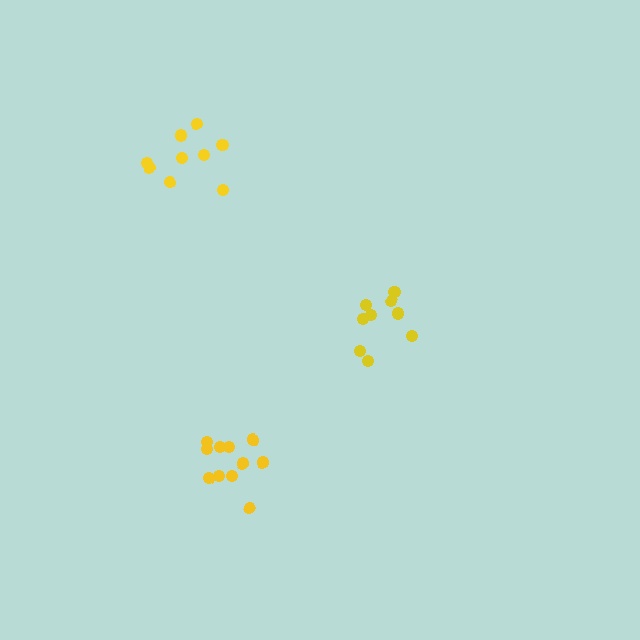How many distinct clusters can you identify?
There are 3 distinct clusters.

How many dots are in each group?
Group 1: 9 dots, Group 2: 9 dots, Group 3: 11 dots (29 total).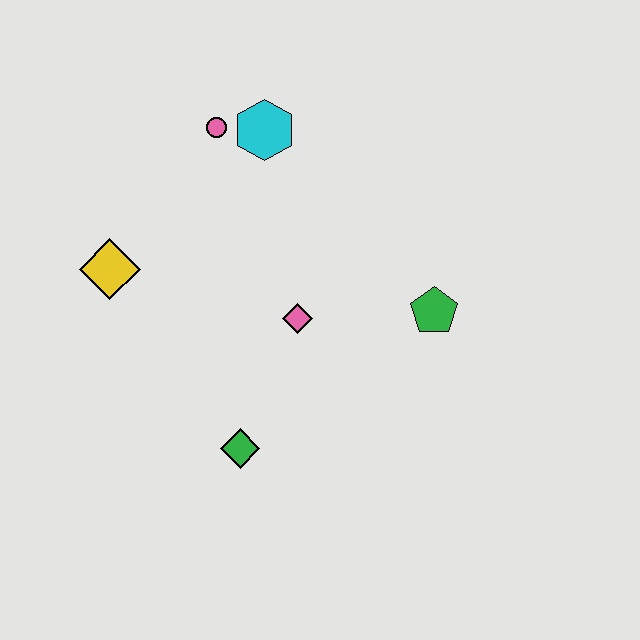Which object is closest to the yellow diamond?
The pink circle is closest to the yellow diamond.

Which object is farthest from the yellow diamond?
The green pentagon is farthest from the yellow diamond.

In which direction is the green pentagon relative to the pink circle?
The green pentagon is to the right of the pink circle.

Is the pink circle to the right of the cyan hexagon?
No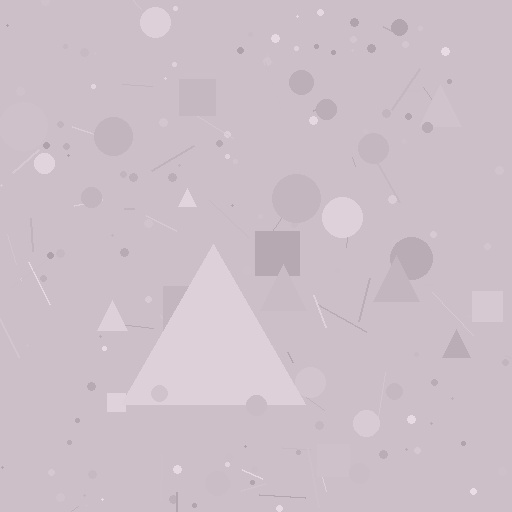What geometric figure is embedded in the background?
A triangle is embedded in the background.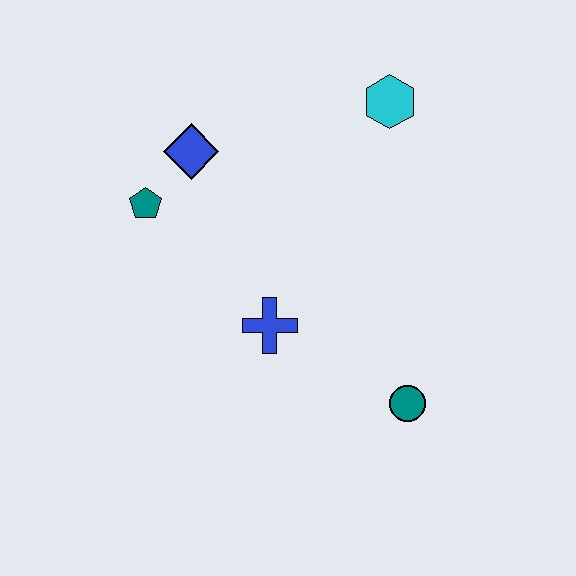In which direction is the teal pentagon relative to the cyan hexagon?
The teal pentagon is to the left of the cyan hexagon.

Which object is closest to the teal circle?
The blue cross is closest to the teal circle.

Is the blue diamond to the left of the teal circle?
Yes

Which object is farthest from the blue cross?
The cyan hexagon is farthest from the blue cross.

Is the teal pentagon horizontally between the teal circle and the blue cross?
No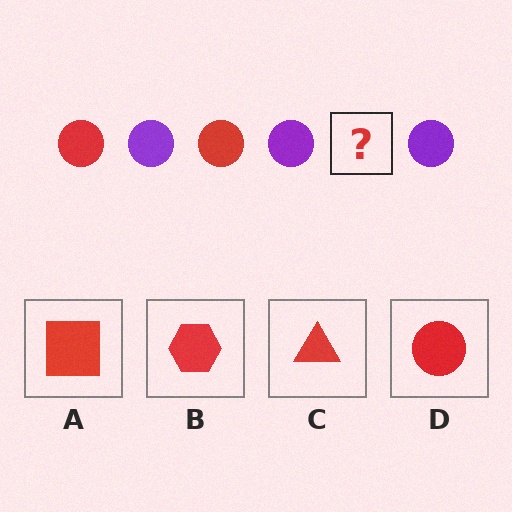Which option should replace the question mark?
Option D.